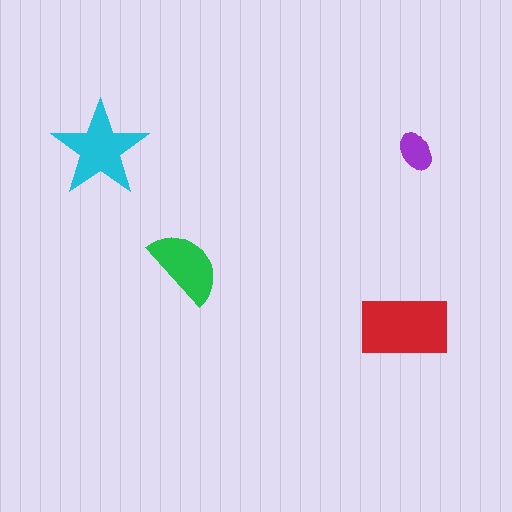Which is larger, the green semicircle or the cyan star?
The cyan star.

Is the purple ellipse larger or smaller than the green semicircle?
Smaller.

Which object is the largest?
The red rectangle.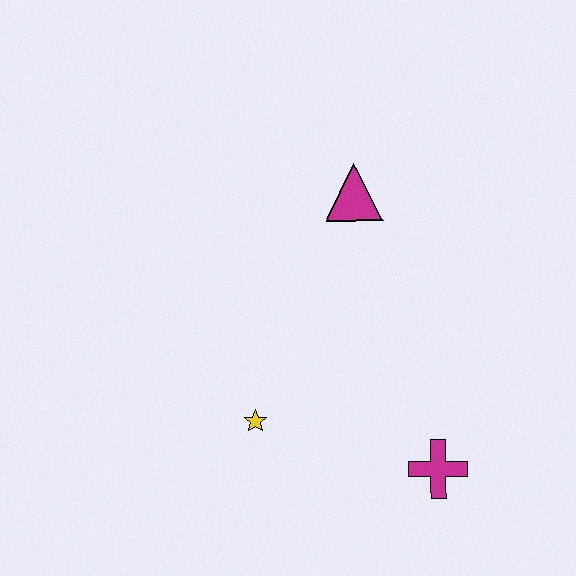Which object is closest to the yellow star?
The magenta cross is closest to the yellow star.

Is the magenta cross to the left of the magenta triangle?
No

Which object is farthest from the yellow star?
The magenta triangle is farthest from the yellow star.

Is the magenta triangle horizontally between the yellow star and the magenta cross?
Yes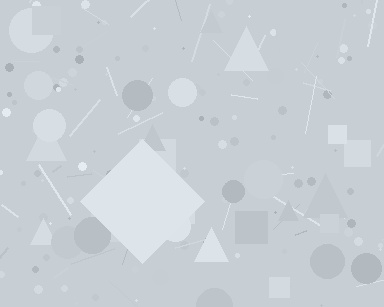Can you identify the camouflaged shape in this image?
The camouflaged shape is a diamond.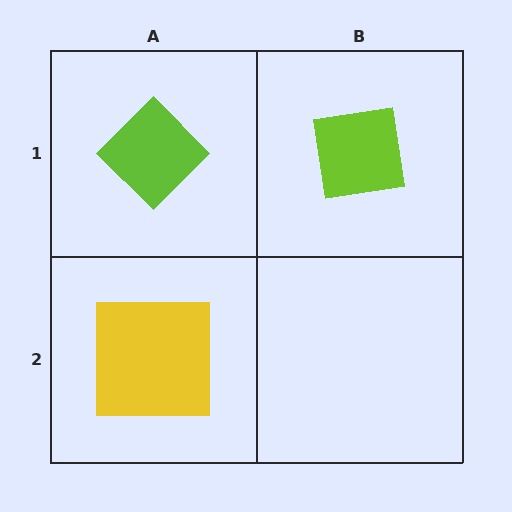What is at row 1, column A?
A lime diamond.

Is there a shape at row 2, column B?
No, that cell is empty.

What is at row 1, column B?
A lime square.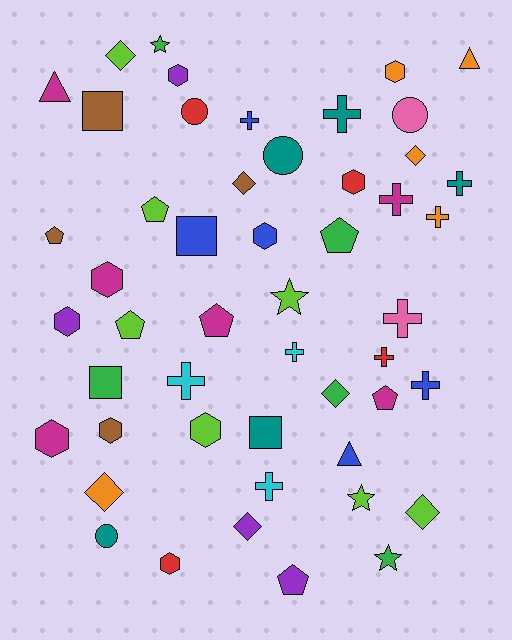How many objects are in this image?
There are 50 objects.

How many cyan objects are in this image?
There are 3 cyan objects.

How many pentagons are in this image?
There are 7 pentagons.